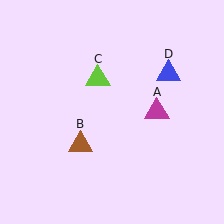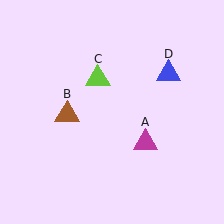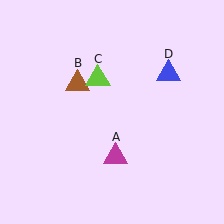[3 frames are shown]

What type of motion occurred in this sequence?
The magenta triangle (object A), brown triangle (object B) rotated clockwise around the center of the scene.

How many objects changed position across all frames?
2 objects changed position: magenta triangle (object A), brown triangle (object B).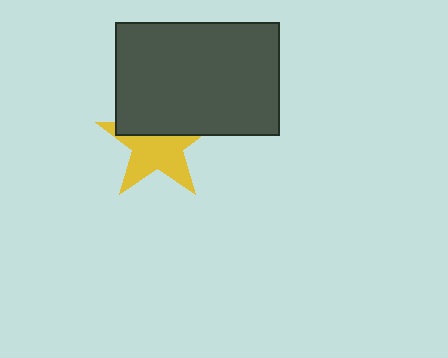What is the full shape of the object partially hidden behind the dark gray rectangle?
The partially hidden object is a yellow star.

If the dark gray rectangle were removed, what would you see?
You would see the complete yellow star.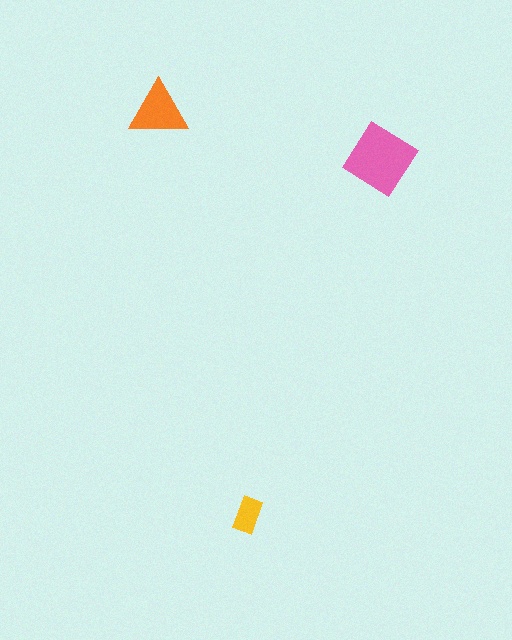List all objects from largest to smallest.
The pink diamond, the orange triangle, the yellow rectangle.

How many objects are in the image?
There are 3 objects in the image.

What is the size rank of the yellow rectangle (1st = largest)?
3rd.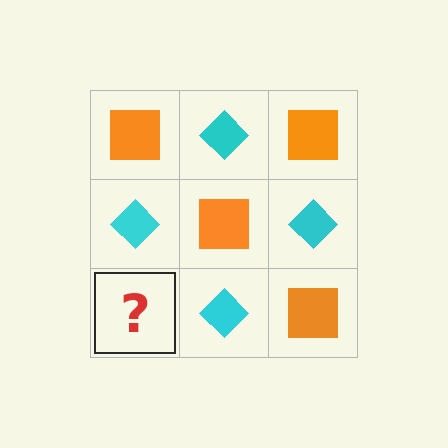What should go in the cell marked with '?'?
The missing cell should contain an orange square.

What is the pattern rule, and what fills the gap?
The rule is that it alternates orange square and cyan diamond in a checkerboard pattern. The gap should be filled with an orange square.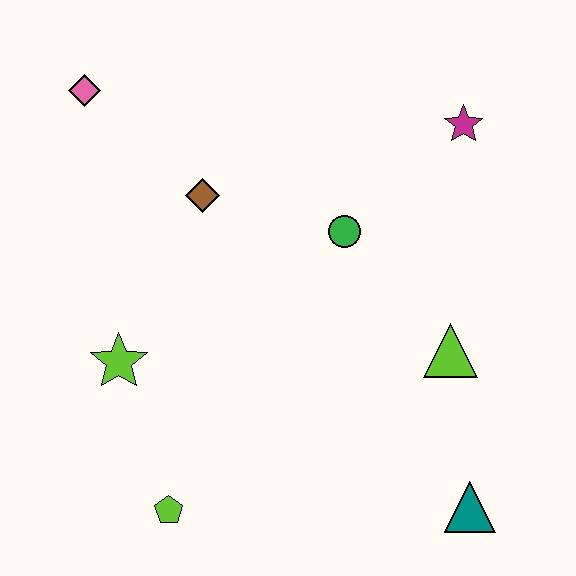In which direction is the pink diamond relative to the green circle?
The pink diamond is to the left of the green circle.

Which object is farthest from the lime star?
The magenta star is farthest from the lime star.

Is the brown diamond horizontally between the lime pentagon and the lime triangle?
Yes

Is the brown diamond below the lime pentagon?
No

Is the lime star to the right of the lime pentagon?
No